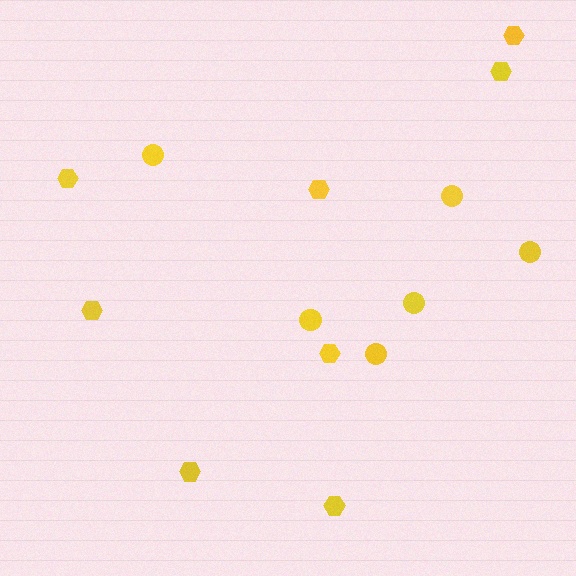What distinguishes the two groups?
There are 2 groups: one group of hexagons (8) and one group of circles (6).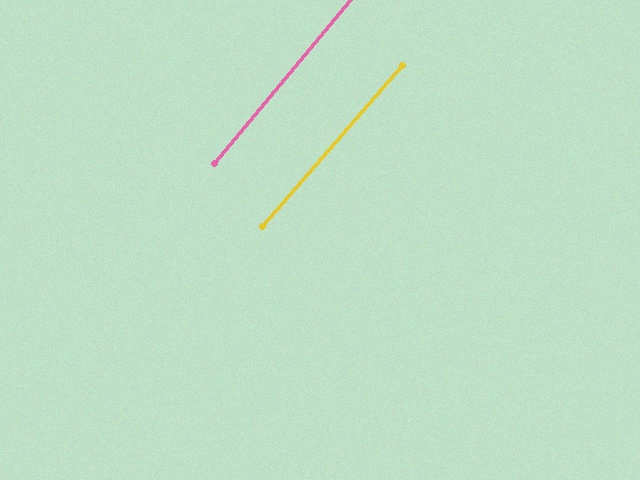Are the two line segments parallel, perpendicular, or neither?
Parallel — their directions differ by only 1.4°.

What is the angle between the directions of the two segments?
Approximately 1 degree.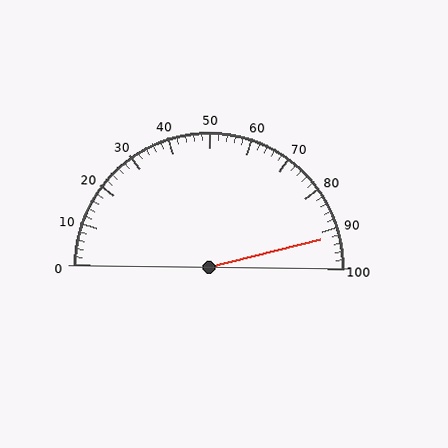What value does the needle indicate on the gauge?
The needle indicates approximately 92.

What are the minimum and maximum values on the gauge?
The gauge ranges from 0 to 100.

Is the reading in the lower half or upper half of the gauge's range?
The reading is in the upper half of the range (0 to 100).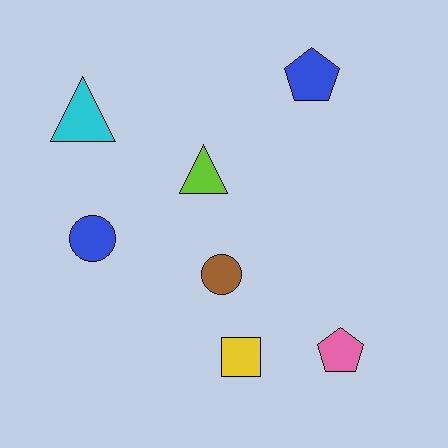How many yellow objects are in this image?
There is 1 yellow object.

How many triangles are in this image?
There are 2 triangles.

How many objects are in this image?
There are 7 objects.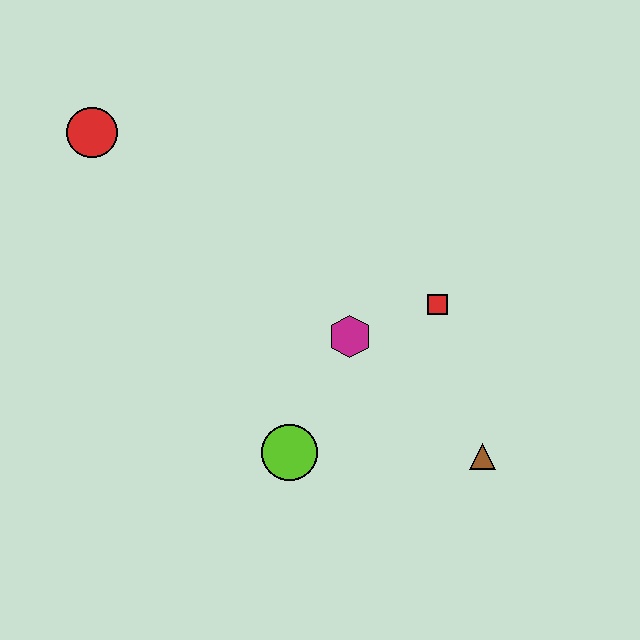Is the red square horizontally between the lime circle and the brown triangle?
Yes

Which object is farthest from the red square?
The red circle is farthest from the red square.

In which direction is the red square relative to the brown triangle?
The red square is above the brown triangle.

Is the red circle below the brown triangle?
No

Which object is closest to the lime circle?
The magenta hexagon is closest to the lime circle.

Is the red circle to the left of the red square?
Yes